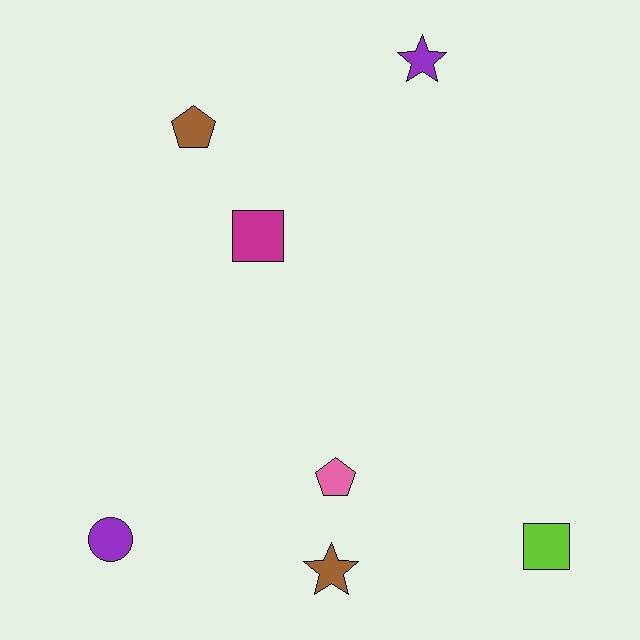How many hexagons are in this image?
There are no hexagons.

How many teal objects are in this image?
There are no teal objects.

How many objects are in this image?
There are 7 objects.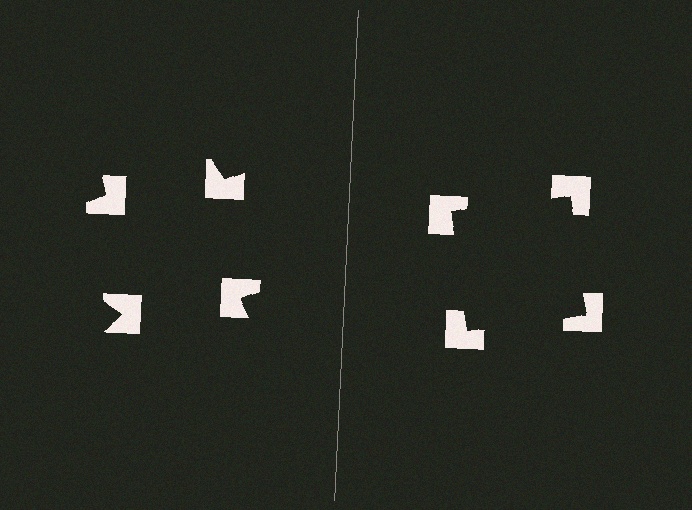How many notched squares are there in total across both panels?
8 — 4 on each side.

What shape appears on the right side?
An illusory square.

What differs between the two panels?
The notched squares are positioned identically on both sides; only the wedge orientations differ. On the right they align to a square; on the left they are misaligned.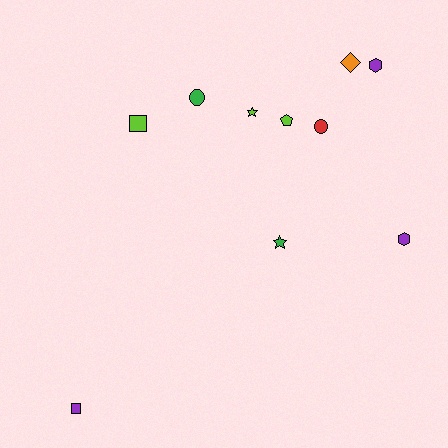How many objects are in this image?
There are 10 objects.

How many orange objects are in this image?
There is 1 orange object.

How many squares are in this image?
There are 2 squares.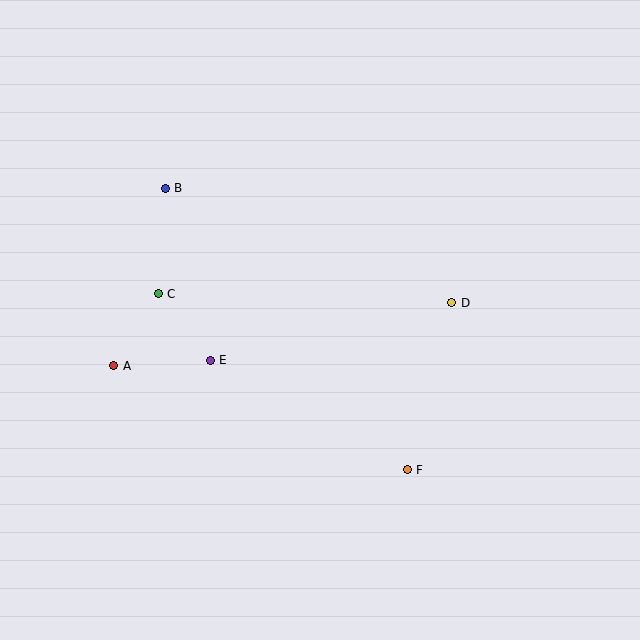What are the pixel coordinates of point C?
Point C is at (158, 294).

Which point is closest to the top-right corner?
Point D is closest to the top-right corner.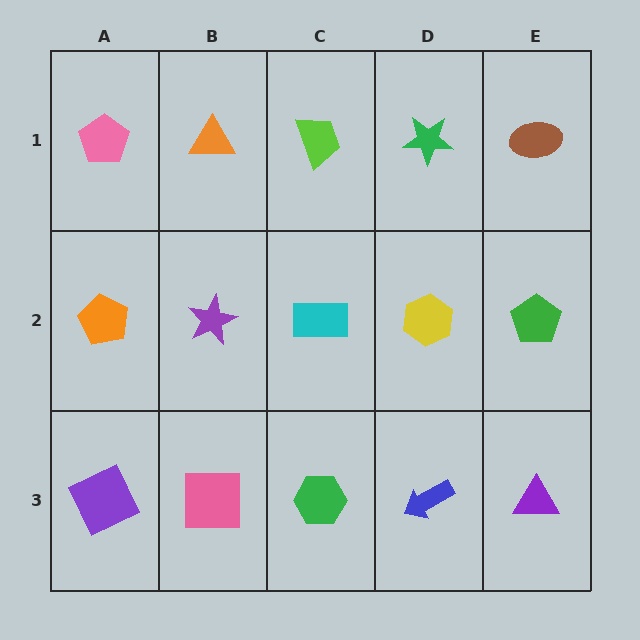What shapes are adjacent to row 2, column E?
A brown ellipse (row 1, column E), a purple triangle (row 3, column E), a yellow hexagon (row 2, column D).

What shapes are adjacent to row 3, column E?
A green pentagon (row 2, column E), a blue arrow (row 3, column D).